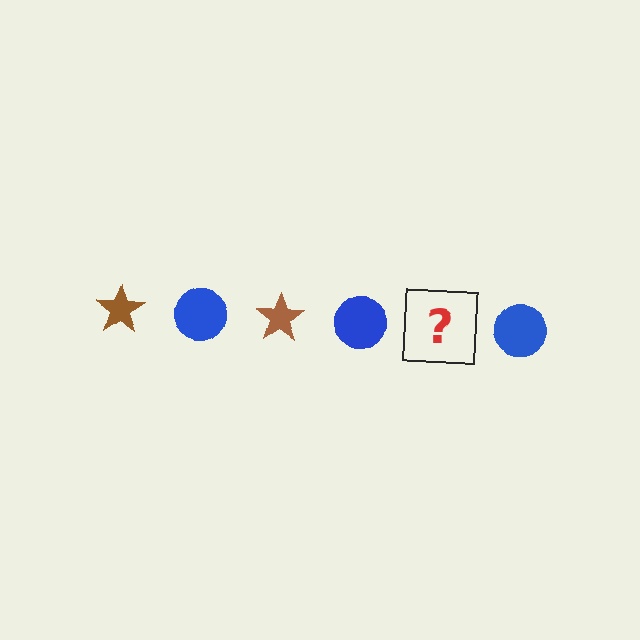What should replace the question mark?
The question mark should be replaced with a brown star.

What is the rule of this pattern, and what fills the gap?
The rule is that the pattern alternates between brown star and blue circle. The gap should be filled with a brown star.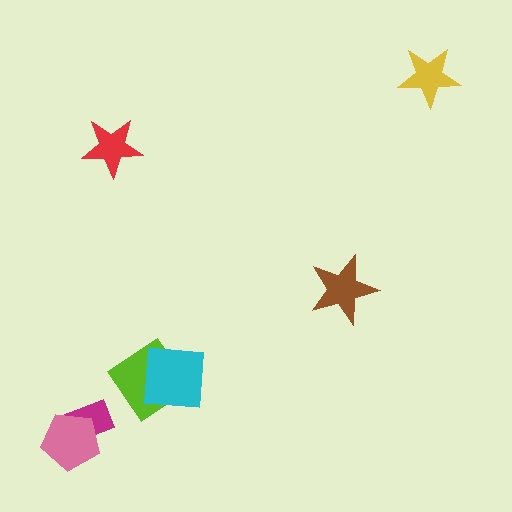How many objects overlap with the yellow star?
0 objects overlap with the yellow star.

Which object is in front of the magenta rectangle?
The pink pentagon is in front of the magenta rectangle.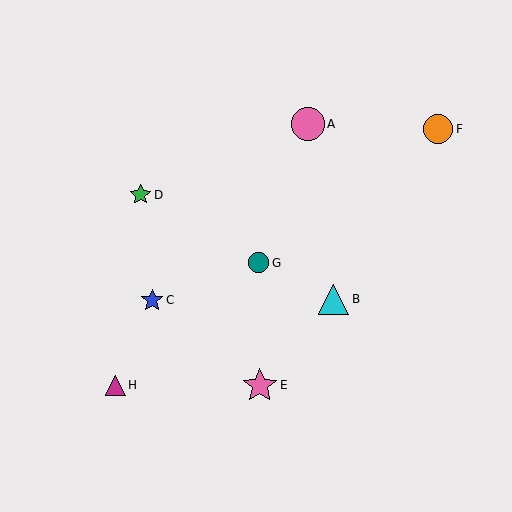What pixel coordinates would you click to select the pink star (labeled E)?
Click at (260, 385) to select the pink star E.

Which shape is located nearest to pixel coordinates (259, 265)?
The teal circle (labeled G) at (259, 263) is nearest to that location.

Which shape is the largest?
The pink star (labeled E) is the largest.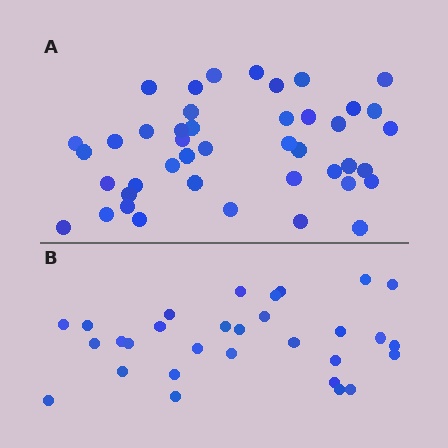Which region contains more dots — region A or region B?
Region A (the top region) has more dots.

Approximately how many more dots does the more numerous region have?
Region A has approximately 15 more dots than region B.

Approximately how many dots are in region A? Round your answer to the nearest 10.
About 40 dots. (The exact count is 43, which rounds to 40.)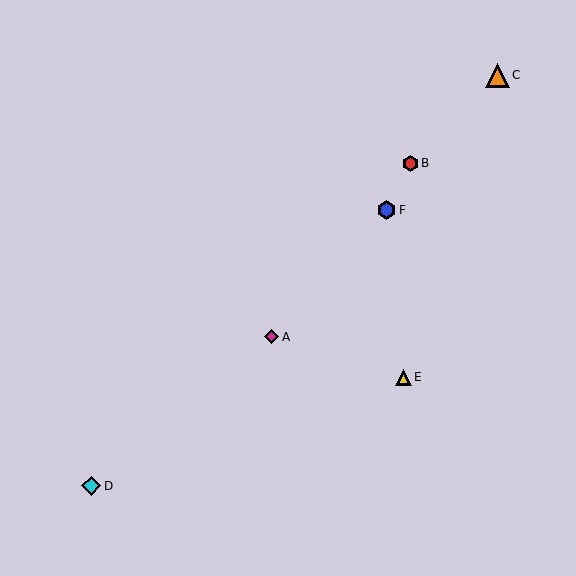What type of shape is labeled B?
Shape B is a red hexagon.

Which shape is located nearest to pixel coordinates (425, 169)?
The red hexagon (labeled B) at (410, 163) is nearest to that location.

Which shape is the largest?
The orange triangle (labeled C) is the largest.